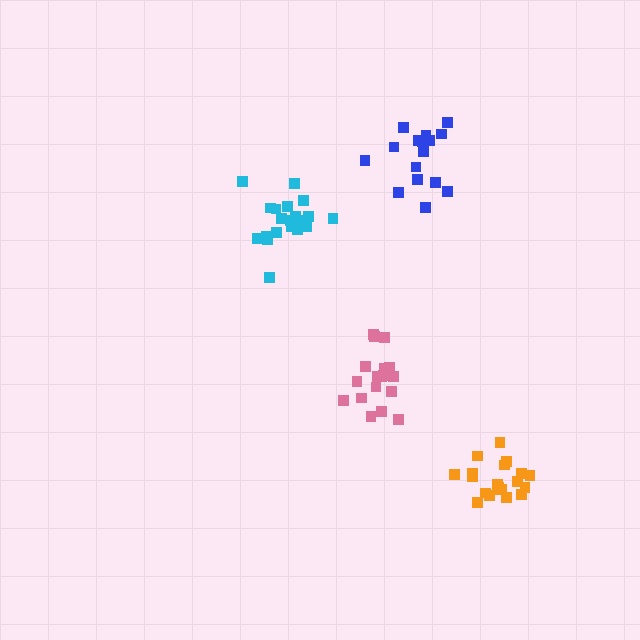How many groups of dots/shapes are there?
There are 4 groups.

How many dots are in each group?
Group 1: 19 dots, Group 2: 16 dots, Group 3: 20 dots, Group 4: 20 dots (75 total).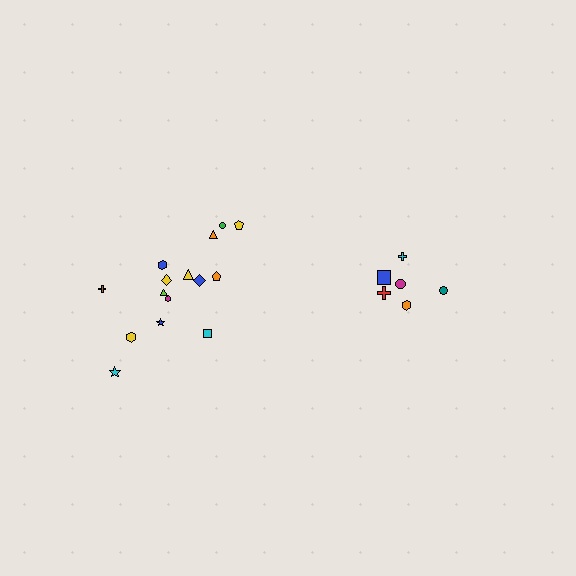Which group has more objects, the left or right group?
The left group.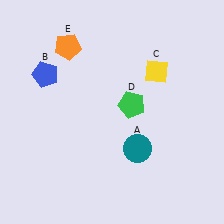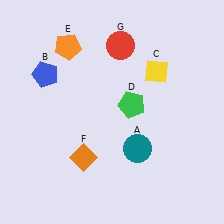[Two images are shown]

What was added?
An orange diamond (F), a red circle (G) were added in Image 2.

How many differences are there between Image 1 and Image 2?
There are 2 differences between the two images.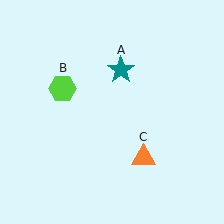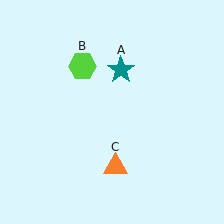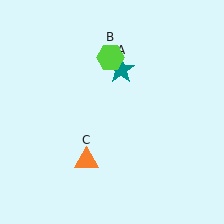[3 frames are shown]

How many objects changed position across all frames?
2 objects changed position: lime hexagon (object B), orange triangle (object C).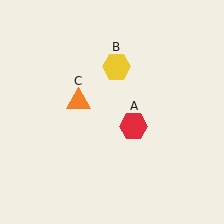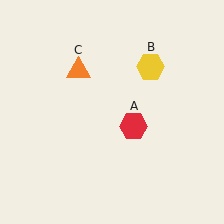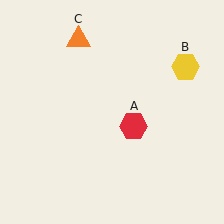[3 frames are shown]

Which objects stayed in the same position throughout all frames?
Red hexagon (object A) remained stationary.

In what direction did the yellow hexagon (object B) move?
The yellow hexagon (object B) moved right.